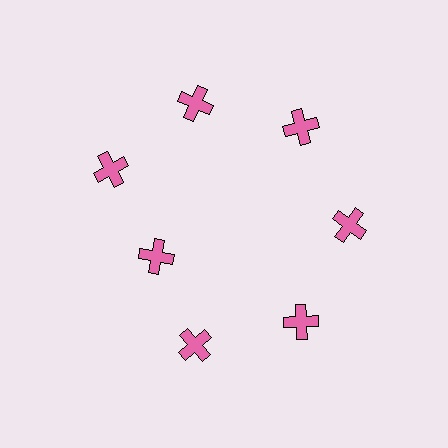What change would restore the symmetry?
The symmetry would be restored by moving it outward, back onto the ring so that all 7 crosses sit at equal angles and equal distance from the center.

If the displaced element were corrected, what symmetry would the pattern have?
It would have 7-fold rotational symmetry — the pattern would map onto itself every 51 degrees.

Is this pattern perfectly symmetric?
No. The 7 pink crosses are arranged in a ring, but one element near the 8 o'clock position is pulled inward toward the center, breaking the 7-fold rotational symmetry.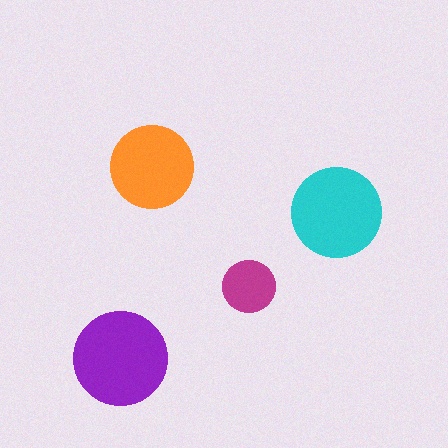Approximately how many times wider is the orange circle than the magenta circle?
About 1.5 times wider.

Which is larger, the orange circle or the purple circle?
The purple one.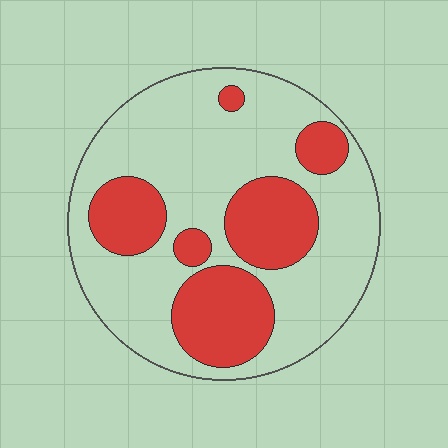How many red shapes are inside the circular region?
6.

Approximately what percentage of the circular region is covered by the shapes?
Approximately 30%.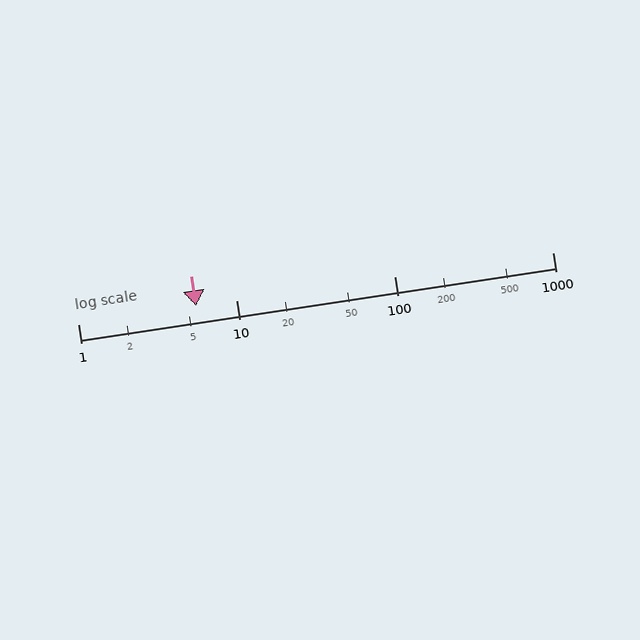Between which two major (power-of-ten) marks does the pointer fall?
The pointer is between 1 and 10.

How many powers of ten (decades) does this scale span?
The scale spans 3 decades, from 1 to 1000.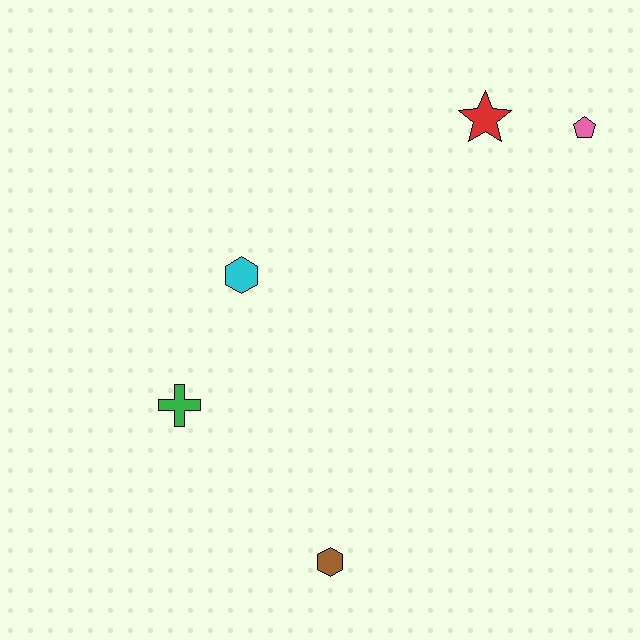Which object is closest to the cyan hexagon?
The green cross is closest to the cyan hexagon.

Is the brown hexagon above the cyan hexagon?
No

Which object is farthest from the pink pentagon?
The brown hexagon is farthest from the pink pentagon.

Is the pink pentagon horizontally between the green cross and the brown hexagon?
No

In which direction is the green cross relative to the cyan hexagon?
The green cross is below the cyan hexagon.